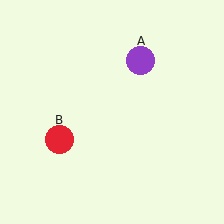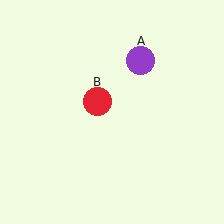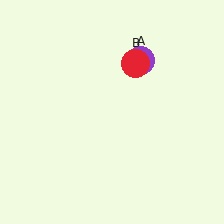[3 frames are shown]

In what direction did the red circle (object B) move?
The red circle (object B) moved up and to the right.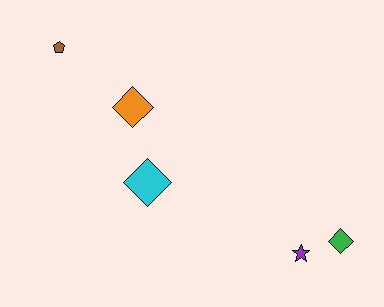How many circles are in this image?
There are no circles.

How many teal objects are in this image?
There are no teal objects.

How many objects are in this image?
There are 5 objects.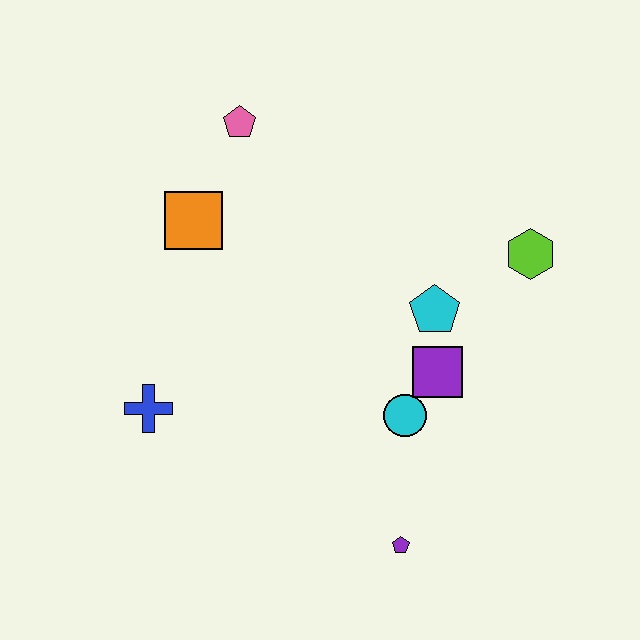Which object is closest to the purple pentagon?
The cyan circle is closest to the purple pentagon.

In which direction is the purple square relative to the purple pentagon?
The purple square is above the purple pentagon.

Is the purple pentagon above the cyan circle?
No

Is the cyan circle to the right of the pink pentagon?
Yes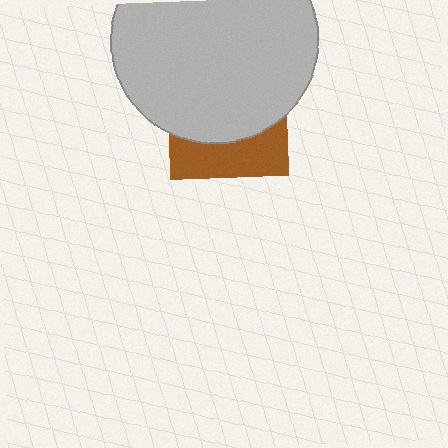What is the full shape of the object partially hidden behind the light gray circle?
The partially hidden object is a brown square.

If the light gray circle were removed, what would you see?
You would see the complete brown square.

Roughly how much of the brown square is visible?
A small part of it is visible (roughly 34%).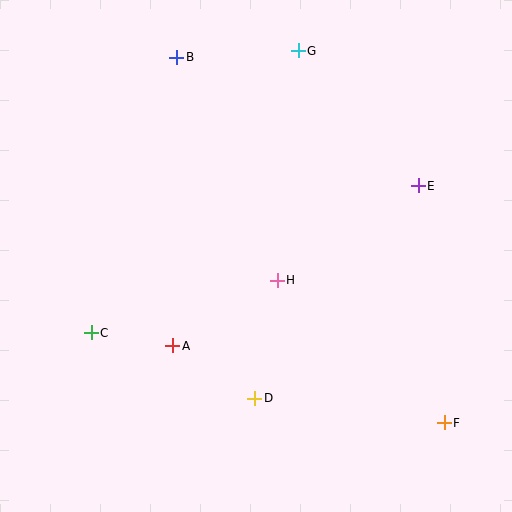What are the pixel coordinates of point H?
Point H is at (277, 280).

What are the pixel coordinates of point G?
Point G is at (298, 51).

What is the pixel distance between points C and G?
The distance between C and G is 349 pixels.